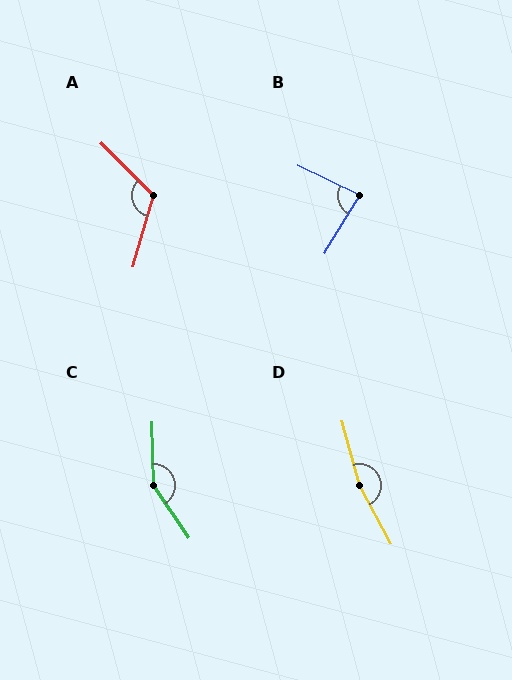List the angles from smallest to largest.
B (84°), A (118°), C (147°), D (167°).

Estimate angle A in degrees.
Approximately 118 degrees.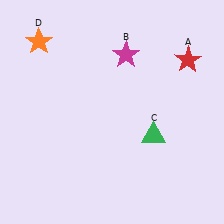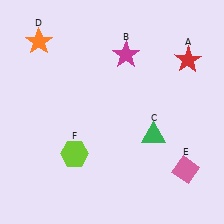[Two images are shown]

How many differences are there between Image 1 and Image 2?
There are 2 differences between the two images.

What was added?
A pink diamond (E), a lime hexagon (F) were added in Image 2.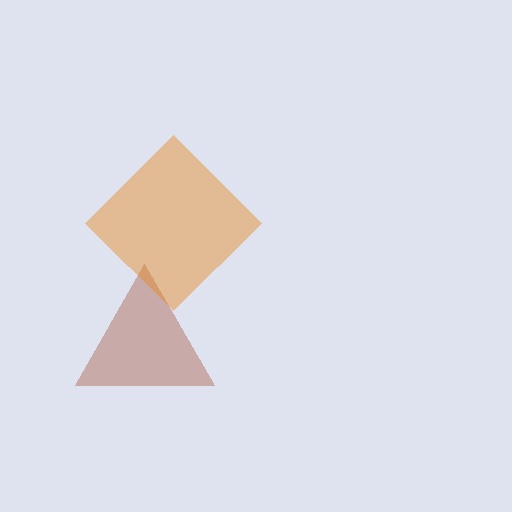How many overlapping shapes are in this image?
There are 2 overlapping shapes in the image.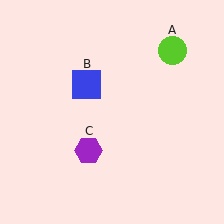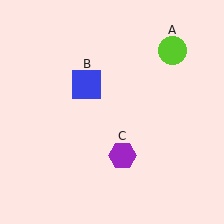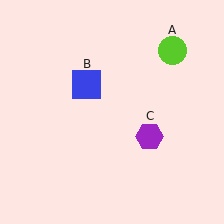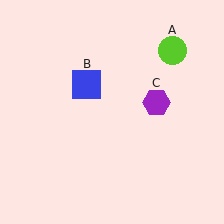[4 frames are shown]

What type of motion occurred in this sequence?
The purple hexagon (object C) rotated counterclockwise around the center of the scene.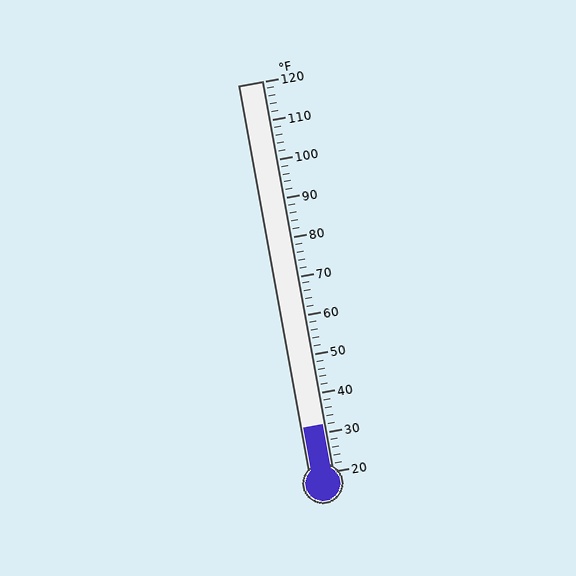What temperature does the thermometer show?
The thermometer shows approximately 32°F.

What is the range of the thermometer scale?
The thermometer scale ranges from 20°F to 120°F.